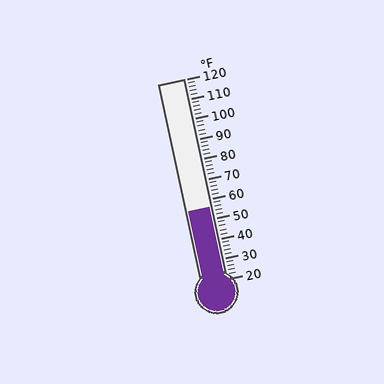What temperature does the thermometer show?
The thermometer shows approximately 56°F.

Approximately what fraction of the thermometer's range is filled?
The thermometer is filled to approximately 35% of its range.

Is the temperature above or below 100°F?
The temperature is below 100°F.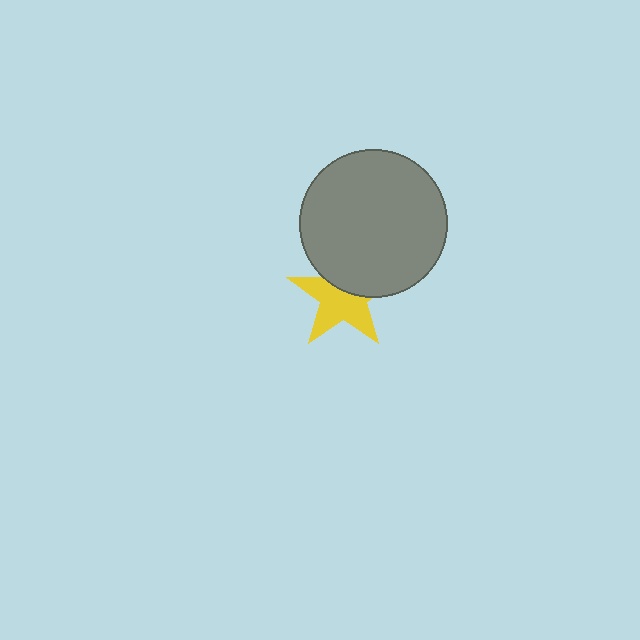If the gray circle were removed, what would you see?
You would see the complete yellow star.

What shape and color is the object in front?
The object in front is a gray circle.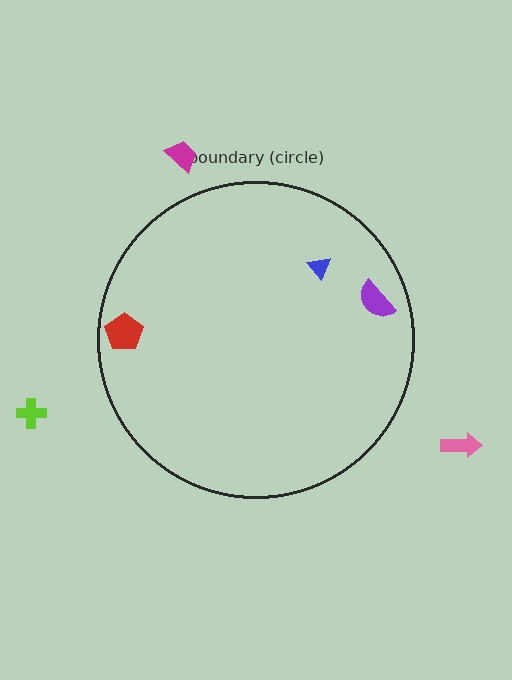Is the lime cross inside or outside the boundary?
Outside.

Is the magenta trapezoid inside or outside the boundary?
Outside.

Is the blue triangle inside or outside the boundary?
Inside.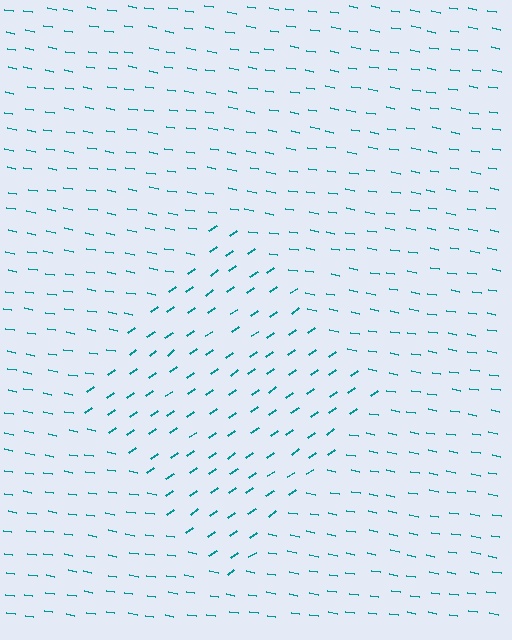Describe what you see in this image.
The image is filled with small teal line segments. A diamond region in the image has lines oriented differently from the surrounding lines, creating a visible texture boundary.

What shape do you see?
I see a diamond.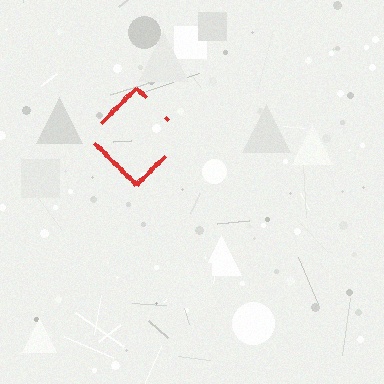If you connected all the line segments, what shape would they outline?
They would outline a diamond.